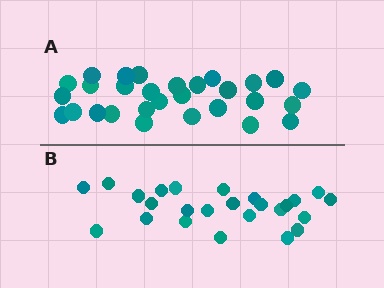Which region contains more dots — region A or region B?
Region A (the top region) has more dots.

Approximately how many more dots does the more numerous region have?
Region A has about 4 more dots than region B.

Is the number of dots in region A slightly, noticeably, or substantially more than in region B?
Region A has only slightly more — the two regions are fairly close. The ratio is roughly 1.2 to 1.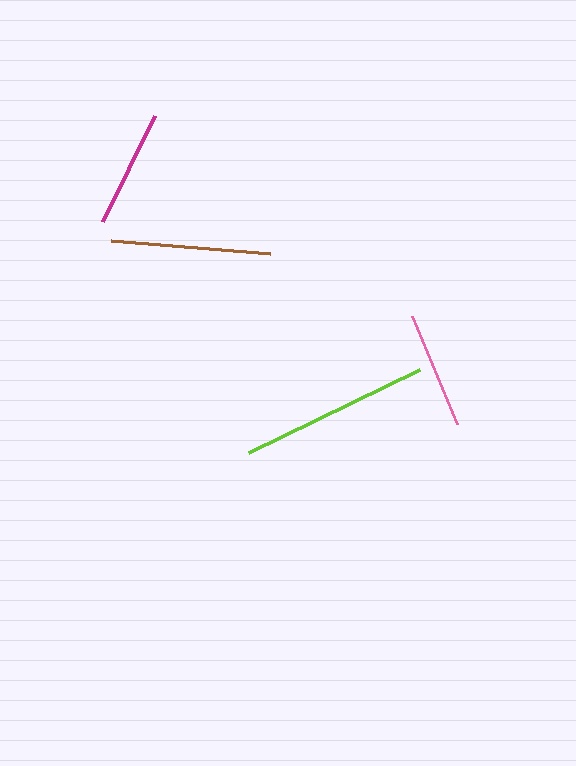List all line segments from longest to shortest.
From longest to shortest: lime, brown, magenta, pink.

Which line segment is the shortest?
The pink line is the shortest at approximately 117 pixels.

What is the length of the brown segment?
The brown segment is approximately 160 pixels long.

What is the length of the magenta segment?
The magenta segment is approximately 118 pixels long.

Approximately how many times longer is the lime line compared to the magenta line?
The lime line is approximately 1.6 times the length of the magenta line.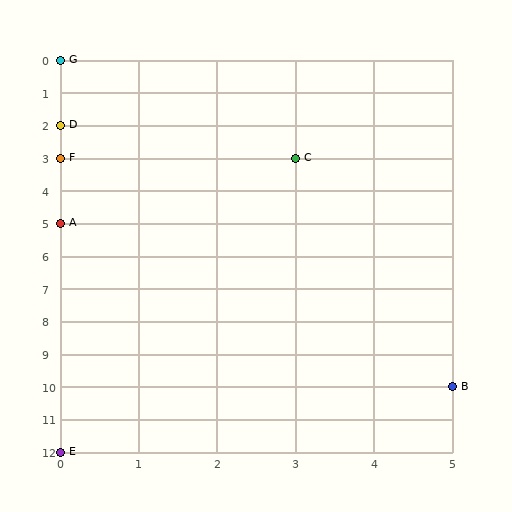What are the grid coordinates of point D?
Point D is at grid coordinates (0, 2).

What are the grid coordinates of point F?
Point F is at grid coordinates (0, 3).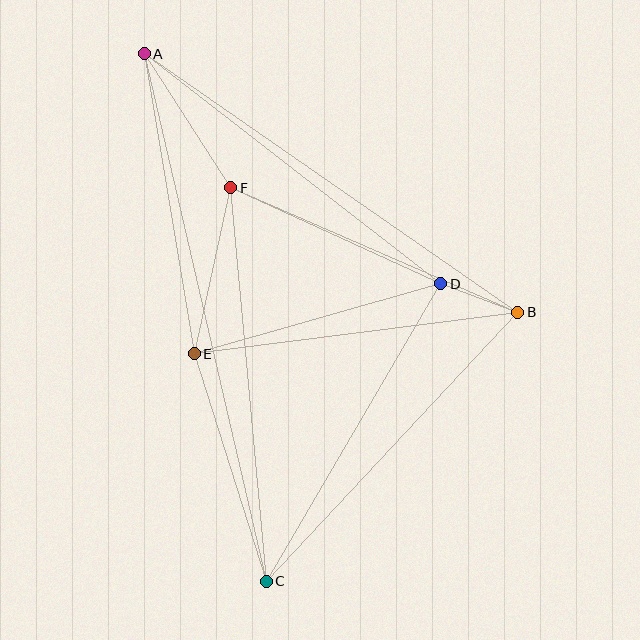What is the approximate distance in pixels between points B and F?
The distance between B and F is approximately 313 pixels.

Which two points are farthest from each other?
Points A and C are farthest from each other.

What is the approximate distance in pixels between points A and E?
The distance between A and E is approximately 304 pixels.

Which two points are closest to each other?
Points B and D are closest to each other.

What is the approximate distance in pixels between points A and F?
The distance between A and F is approximately 160 pixels.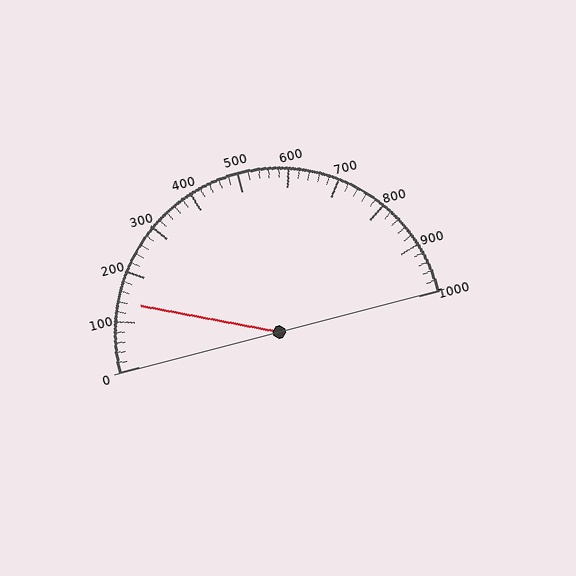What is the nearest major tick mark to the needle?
The nearest major tick mark is 100.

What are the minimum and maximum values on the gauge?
The gauge ranges from 0 to 1000.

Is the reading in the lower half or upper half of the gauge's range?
The reading is in the lower half of the range (0 to 1000).